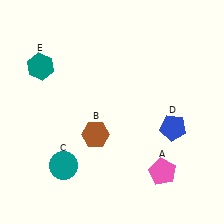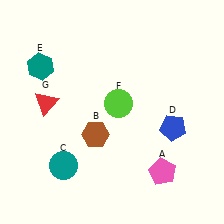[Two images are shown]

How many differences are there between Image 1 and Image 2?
There are 2 differences between the two images.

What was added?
A lime circle (F), a red triangle (G) were added in Image 2.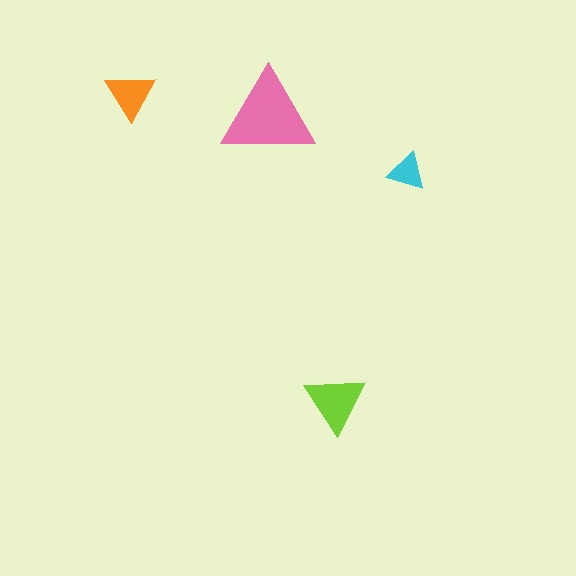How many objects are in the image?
There are 4 objects in the image.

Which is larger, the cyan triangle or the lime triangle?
The lime one.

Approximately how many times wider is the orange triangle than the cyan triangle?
About 1.5 times wider.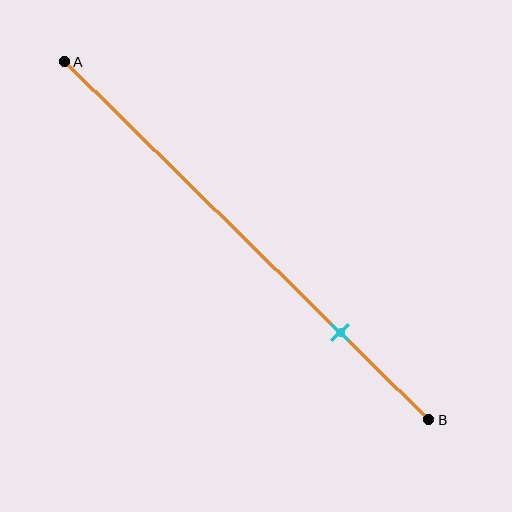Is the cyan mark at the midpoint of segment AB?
No, the mark is at about 75% from A, not at the 50% midpoint.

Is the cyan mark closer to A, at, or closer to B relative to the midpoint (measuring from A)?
The cyan mark is closer to point B than the midpoint of segment AB.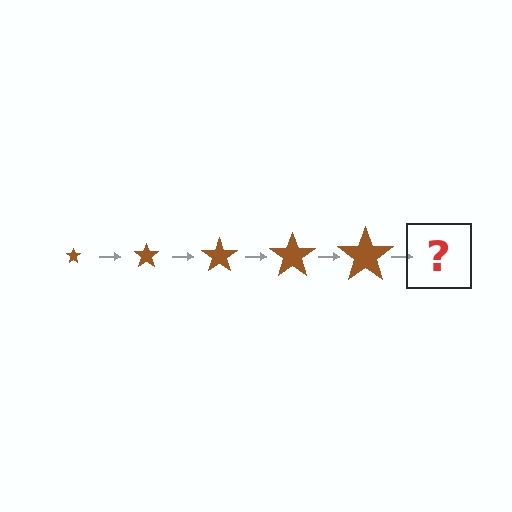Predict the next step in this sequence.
The next step is a brown star, larger than the previous one.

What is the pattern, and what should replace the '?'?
The pattern is that the star gets progressively larger each step. The '?' should be a brown star, larger than the previous one.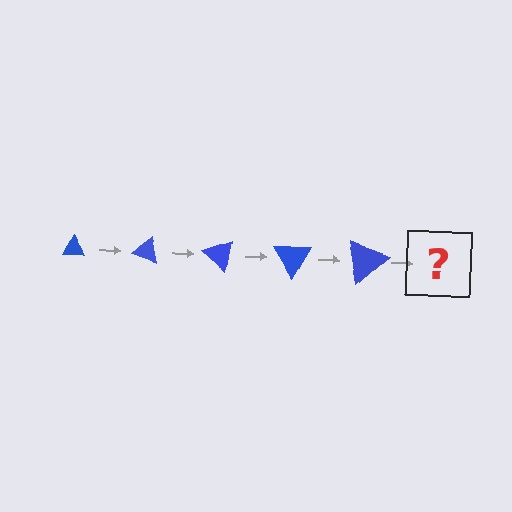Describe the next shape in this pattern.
It should be a triangle, larger than the previous one and rotated 100 degrees from the start.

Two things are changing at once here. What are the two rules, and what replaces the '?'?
The two rules are that the triangle grows larger each step and it rotates 20 degrees each step. The '?' should be a triangle, larger than the previous one and rotated 100 degrees from the start.